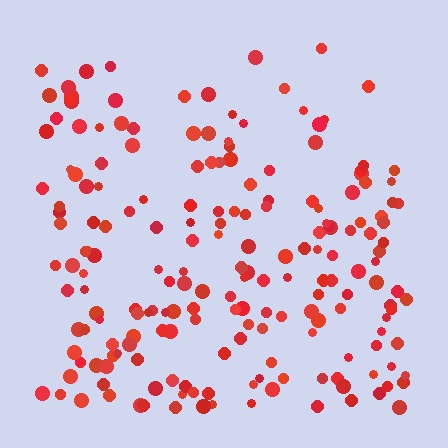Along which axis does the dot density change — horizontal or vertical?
Vertical.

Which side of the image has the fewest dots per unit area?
The top.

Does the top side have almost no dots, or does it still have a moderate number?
Still a moderate number, just noticeably fewer than the bottom.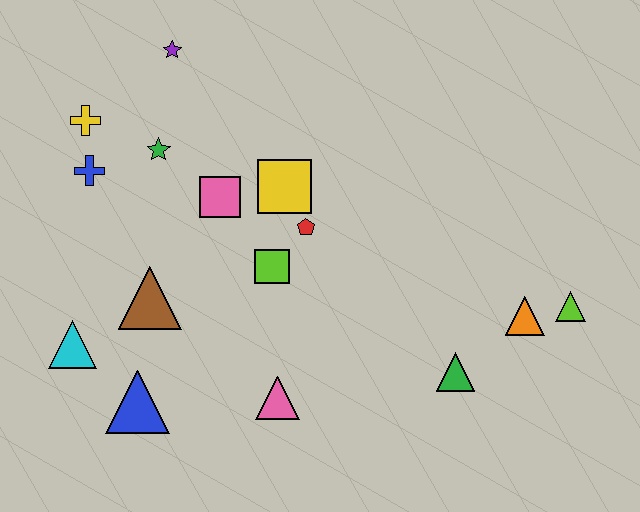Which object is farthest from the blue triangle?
The lime triangle is farthest from the blue triangle.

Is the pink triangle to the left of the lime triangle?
Yes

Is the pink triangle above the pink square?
No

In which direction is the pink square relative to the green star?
The pink square is to the right of the green star.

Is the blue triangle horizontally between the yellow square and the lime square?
No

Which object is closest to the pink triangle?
The lime square is closest to the pink triangle.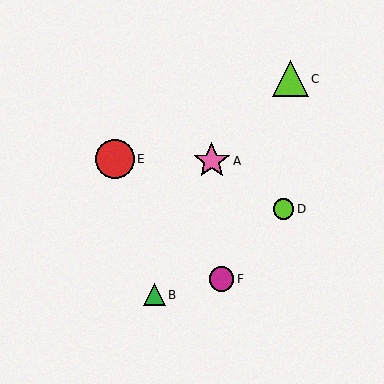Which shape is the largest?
The red circle (labeled E) is the largest.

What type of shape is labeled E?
Shape E is a red circle.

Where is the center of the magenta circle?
The center of the magenta circle is at (221, 279).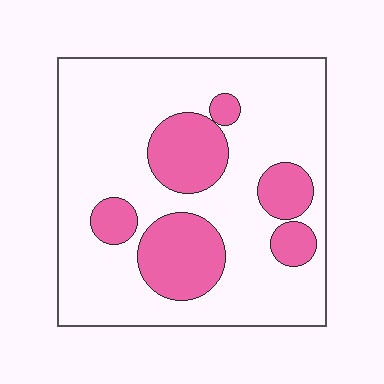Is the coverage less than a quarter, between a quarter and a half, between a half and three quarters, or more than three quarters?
Between a quarter and a half.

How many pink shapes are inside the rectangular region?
6.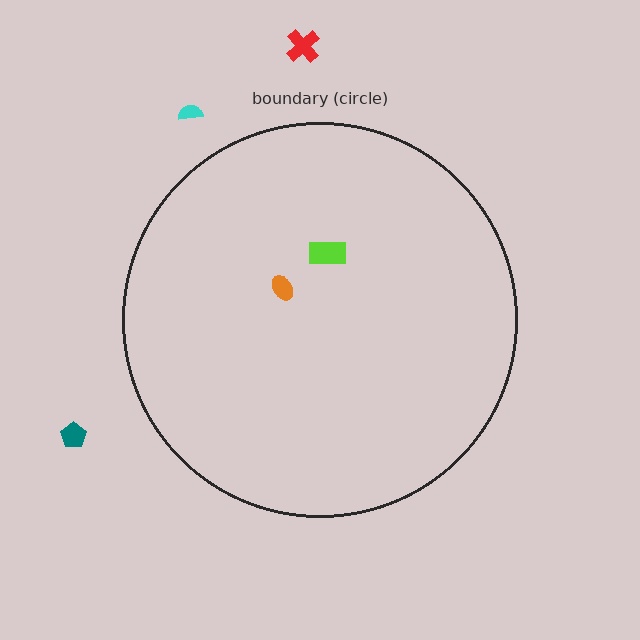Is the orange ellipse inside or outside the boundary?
Inside.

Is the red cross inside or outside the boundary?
Outside.